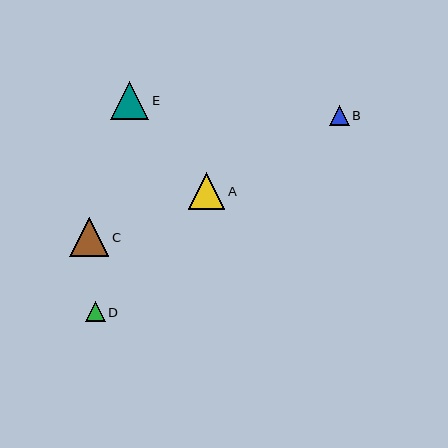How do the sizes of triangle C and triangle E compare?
Triangle C and triangle E are approximately the same size.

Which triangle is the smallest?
Triangle B is the smallest with a size of approximately 20 pixels.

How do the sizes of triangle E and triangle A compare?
Triangle E and triangle A are approximately the same size.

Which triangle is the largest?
Triangle C is the largest with a size of approximately 39 pixels.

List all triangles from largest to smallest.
From largest to smallest: C, E, A, D, B.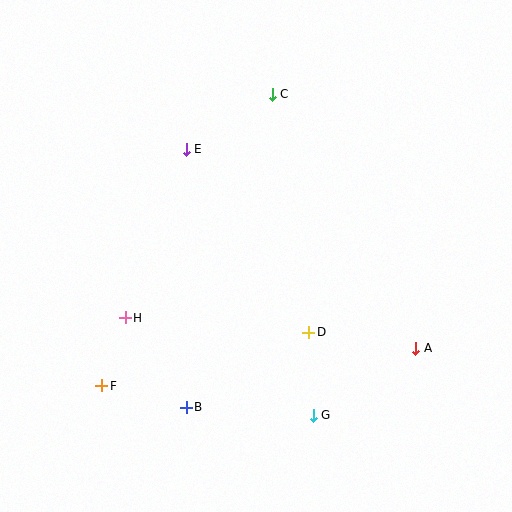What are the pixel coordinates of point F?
Point F is at (102, 386).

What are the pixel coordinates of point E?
Point E is at (186, 149).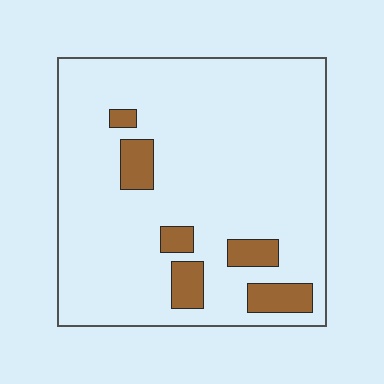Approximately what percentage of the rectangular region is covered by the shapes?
Approximately 10%.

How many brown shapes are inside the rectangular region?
6.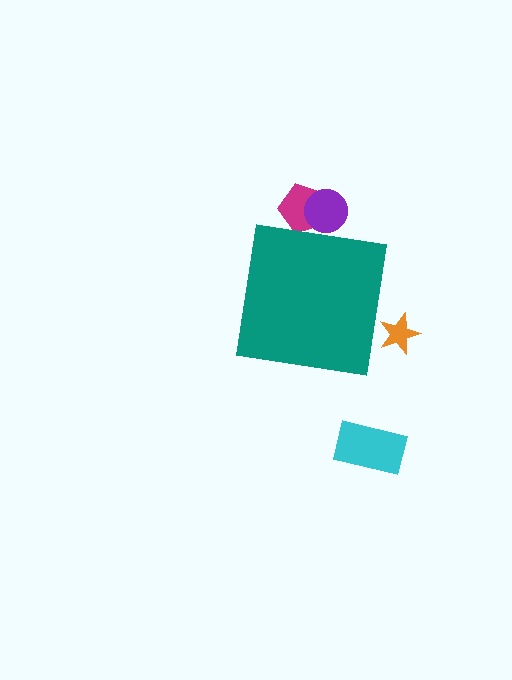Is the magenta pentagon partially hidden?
Yes, the magenta pentagon is partially hidden behind the teal square.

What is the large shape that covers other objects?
A teal square.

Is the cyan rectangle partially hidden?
No, the cyan rectangle is fully visible.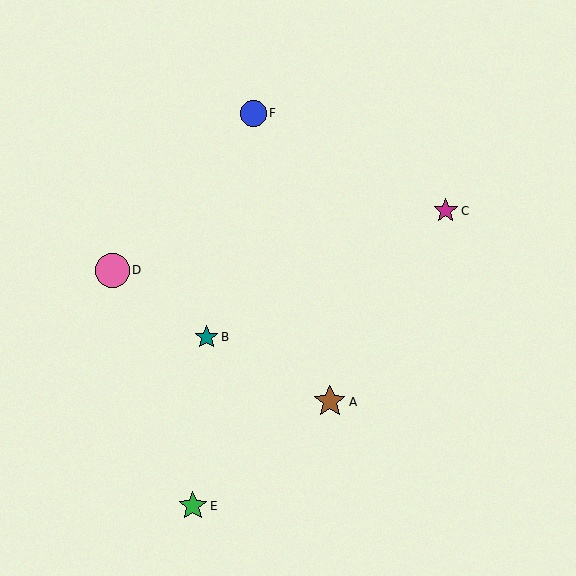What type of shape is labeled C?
Shape C is a magenta star.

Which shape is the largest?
The pink circle (labeled D) is the largest.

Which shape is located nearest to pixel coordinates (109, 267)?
The pink circle (labeled D) at (112, 270) is nearest to that location.